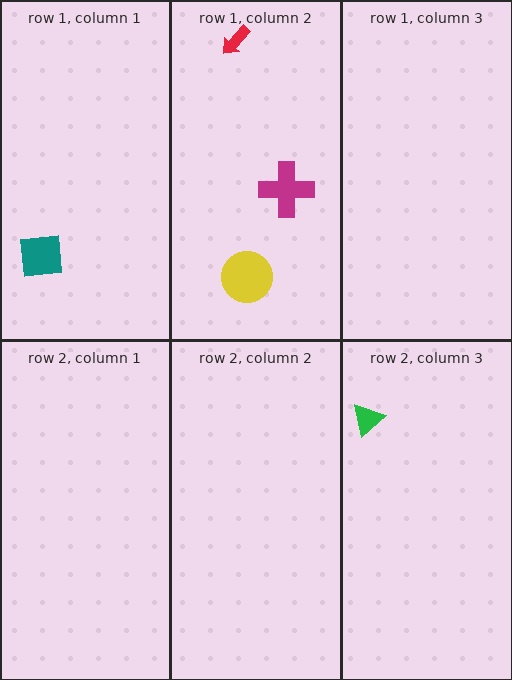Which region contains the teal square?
The row 1, column 1 region.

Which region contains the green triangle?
The row 2, column 3 region.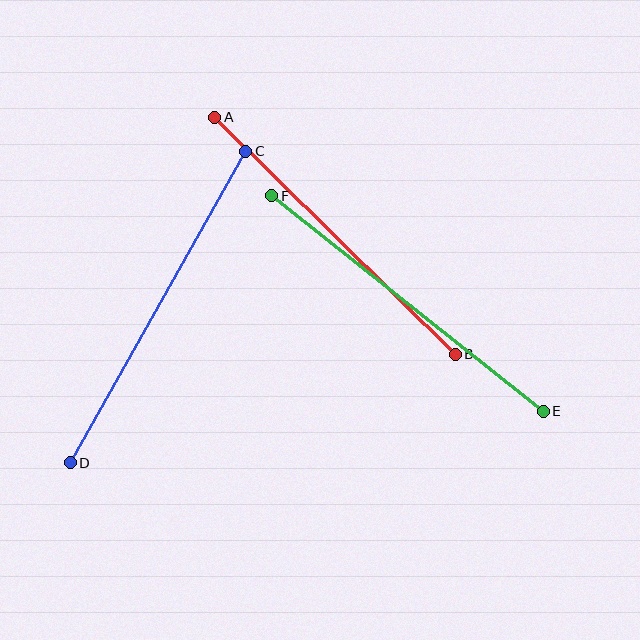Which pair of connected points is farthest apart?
Points C and D are farthest apart.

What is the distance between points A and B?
The distance is approximately 338 pixels.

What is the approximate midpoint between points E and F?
The midpoint is at approximately (408, 304) pixels.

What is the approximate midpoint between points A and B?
The midpoint is at approximately (335, 236) pixels.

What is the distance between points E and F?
The distance is approximately 346 pixels.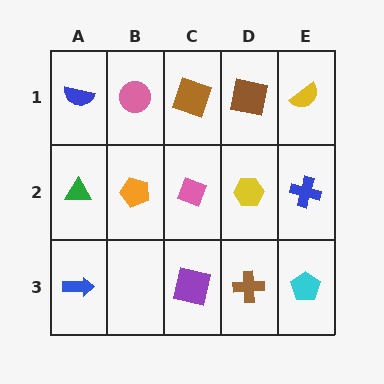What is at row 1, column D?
A brown square.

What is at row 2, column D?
A yellow hexagon.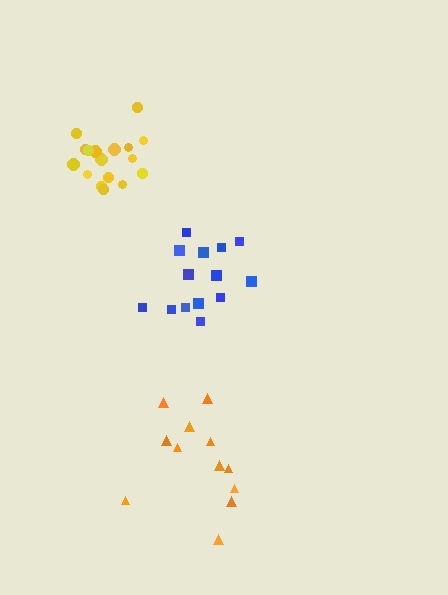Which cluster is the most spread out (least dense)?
Orange.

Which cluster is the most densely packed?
Yellow.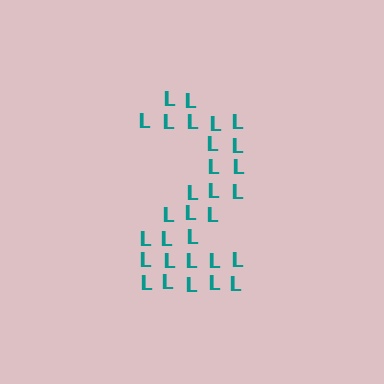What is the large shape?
The large shape is the digit 2.